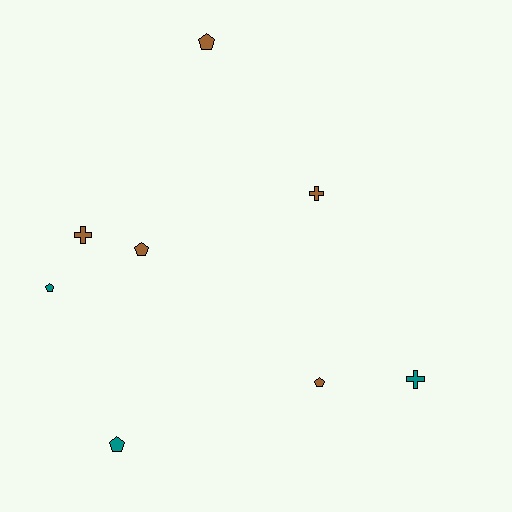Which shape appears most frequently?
Pentagon, with 5 objects.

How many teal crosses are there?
There is 1 teal cross.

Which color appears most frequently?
Brown, with 5 objects.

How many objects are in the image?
There are 8 objects.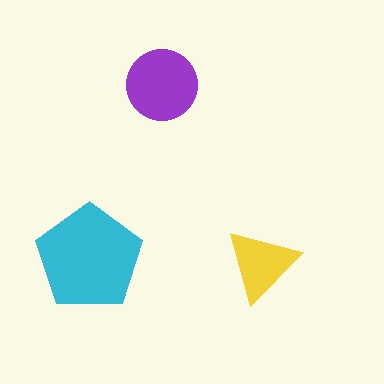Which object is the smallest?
The yellow triangle.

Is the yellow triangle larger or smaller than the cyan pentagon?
Smaller.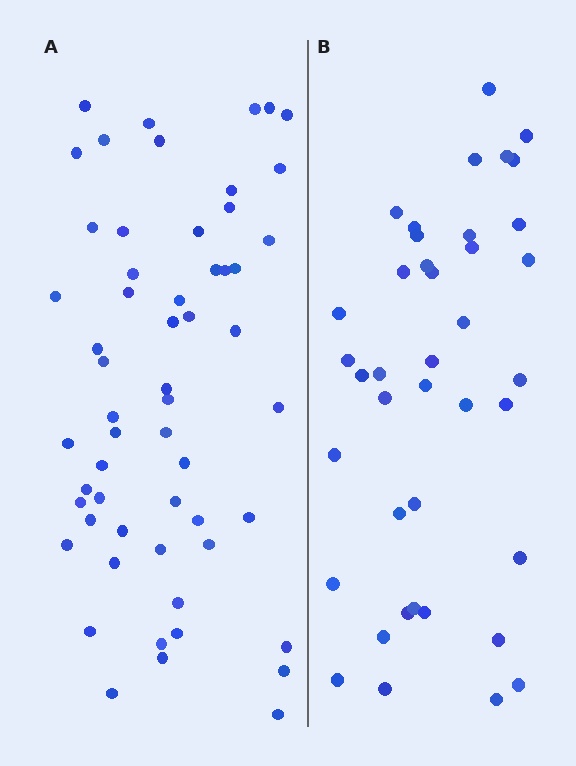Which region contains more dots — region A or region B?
Region A (the left region) has more dots.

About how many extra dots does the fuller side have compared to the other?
Region A has approximately 15 more dots than region B.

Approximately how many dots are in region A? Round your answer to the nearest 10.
About 60 dots. (The exact count is 57, which rounds to 60.)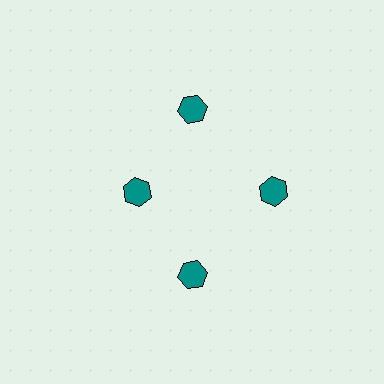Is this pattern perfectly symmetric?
No. The 4 teal hexagons are arranged in a ring, but one element near the 9 o'clock position is pulled inward toward the center, breaking the 4-fold rotational symmetry.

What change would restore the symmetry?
The symmetry would be restored by moving it outward, back onto the ring so that all 4 hexagons sit at equal angles and equal distance from the center.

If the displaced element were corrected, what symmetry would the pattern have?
It would have 4-fold rotational symmetry — the pattern would map onto itself every 90 degrees.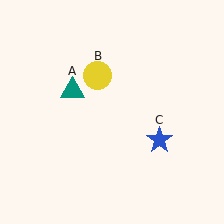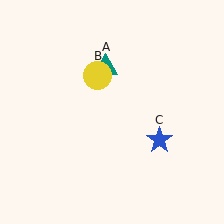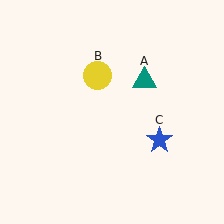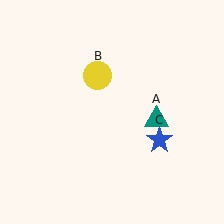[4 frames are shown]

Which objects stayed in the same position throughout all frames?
Yellow circle (object B) and blue star (object C) remained stationary.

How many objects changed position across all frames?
1 object changed position: teal triangle (object A).